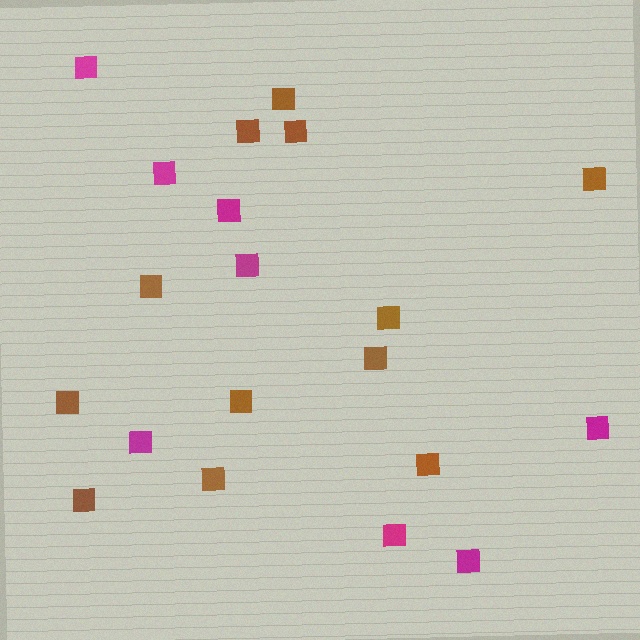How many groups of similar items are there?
There are 2 groups: one group of brown squares (12) and one group of magenta squares (8).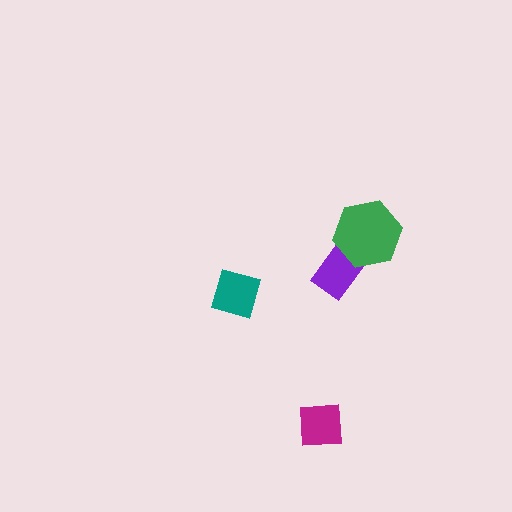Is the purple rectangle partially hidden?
Yes, it is partially covered by another shape.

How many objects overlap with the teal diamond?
0 objects overlap with the teal diamond.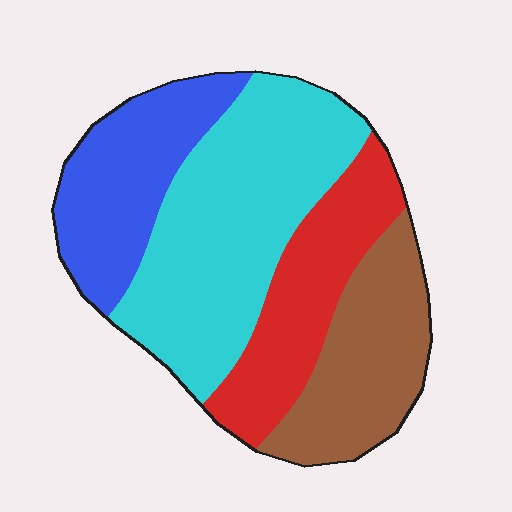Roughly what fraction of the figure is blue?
Blue takes up about one fifth (1/5) of the figure.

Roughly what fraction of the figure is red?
Red takes up about one fifth (1/5) of the figure.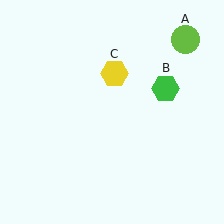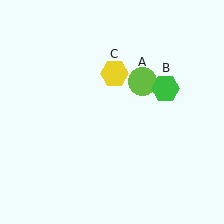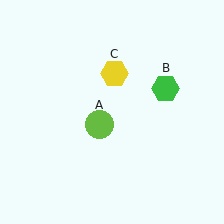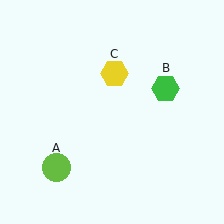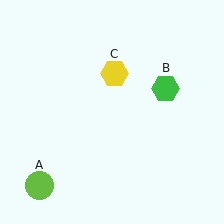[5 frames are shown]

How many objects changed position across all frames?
1 object changed position: lime circle (object A).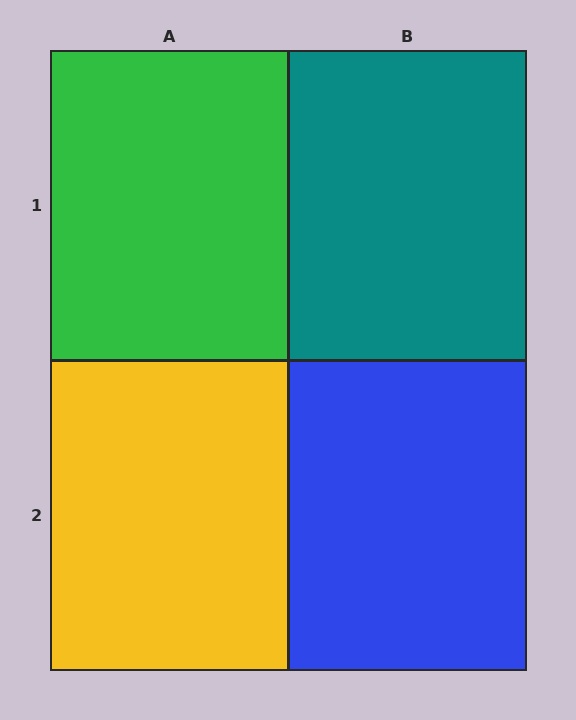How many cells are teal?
1 cell is teal.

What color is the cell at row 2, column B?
Blue.